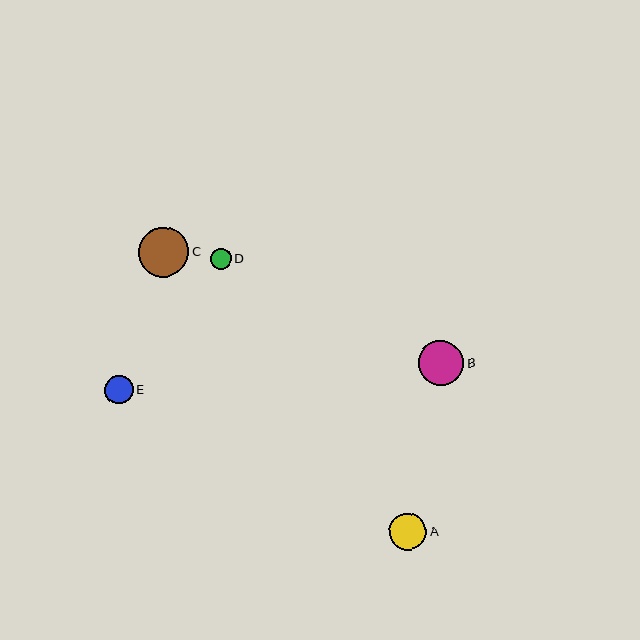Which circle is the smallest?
Circle D is the smallest with a size of approximately 21 pixels.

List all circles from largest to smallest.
From largest to smallest: C, B, A, E, D.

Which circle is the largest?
Circle C is the largest with a size of approximately 50 pixels.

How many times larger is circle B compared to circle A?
Circle B is approximately 1.2 times the size of circle A.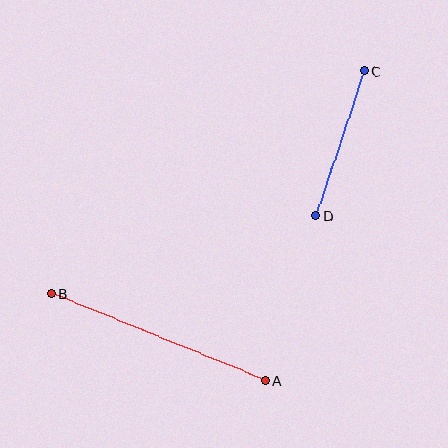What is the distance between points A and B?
The distance is approximately 231 pixels.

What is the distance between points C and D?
The distance is approximately 153 pixels.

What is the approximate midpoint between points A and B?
The midpoint is at approximately (159, 337) pixels.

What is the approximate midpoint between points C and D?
The midpoint is at approximately (340, 143) pixels.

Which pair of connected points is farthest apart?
Points A and B are farthest apart.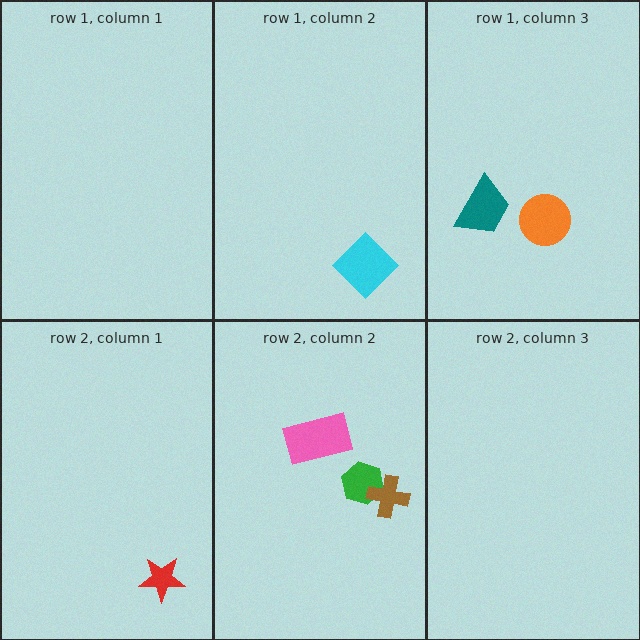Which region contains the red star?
The row 2, column 1 region.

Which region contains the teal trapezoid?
The row 1, column 3 region.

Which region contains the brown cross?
The row 2, column 2 region.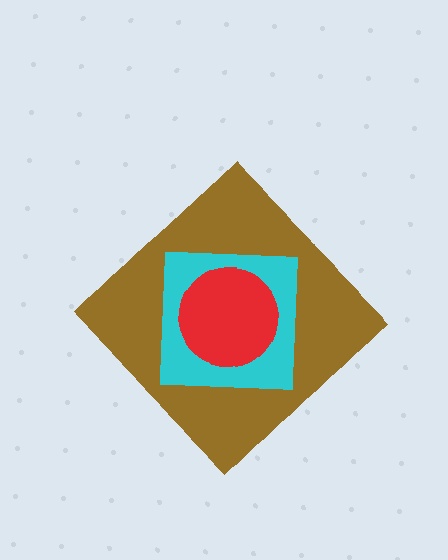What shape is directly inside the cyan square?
The red circle.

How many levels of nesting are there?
3.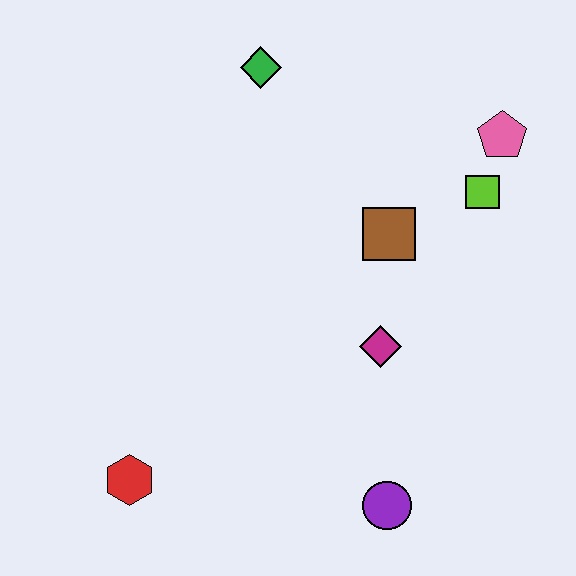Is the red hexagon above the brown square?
No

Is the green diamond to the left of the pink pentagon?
Yes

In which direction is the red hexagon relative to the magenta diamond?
The red hexagon is to the left of the magenta diamond.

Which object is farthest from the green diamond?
The purple circle is farthest from the green diamond.